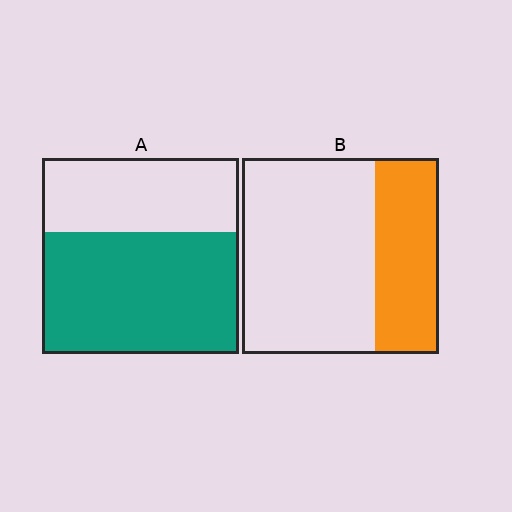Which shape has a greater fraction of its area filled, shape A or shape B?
Shape A.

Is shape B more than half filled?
No.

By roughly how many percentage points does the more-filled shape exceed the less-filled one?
By roughly 30 percentage points (A over B).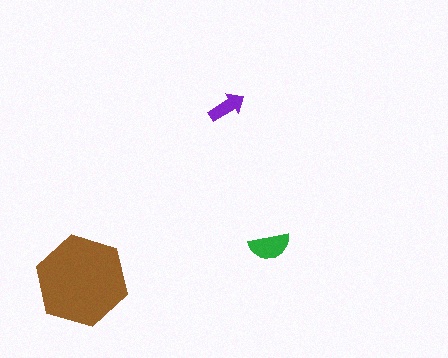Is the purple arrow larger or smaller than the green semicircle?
Smaller.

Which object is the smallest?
The purple arrow.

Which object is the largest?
The brown hexagon.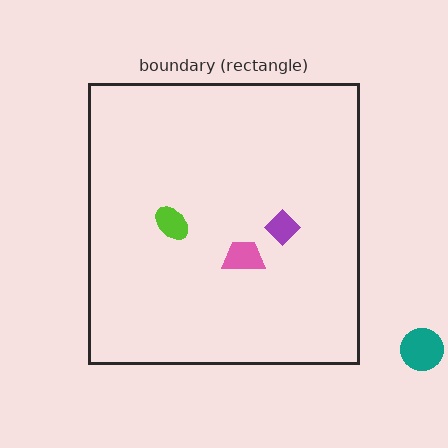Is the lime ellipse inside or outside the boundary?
Inside.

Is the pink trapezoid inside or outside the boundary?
Inside.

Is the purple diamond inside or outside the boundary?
Inside.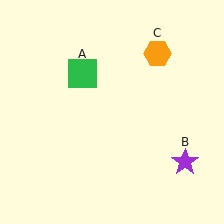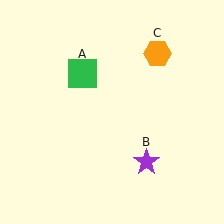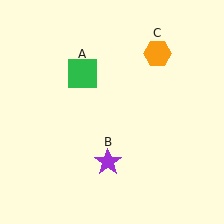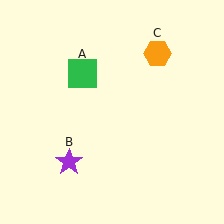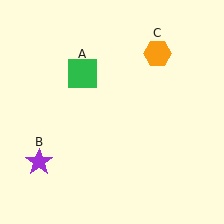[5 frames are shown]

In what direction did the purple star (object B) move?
The purple star (object B) moved left.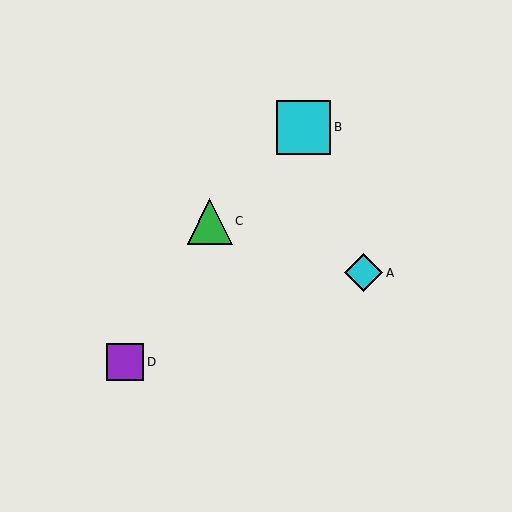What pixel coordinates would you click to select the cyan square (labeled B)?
Click at (304, 127) to select the cyan square B.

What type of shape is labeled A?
Shape A is a cyan diamond.